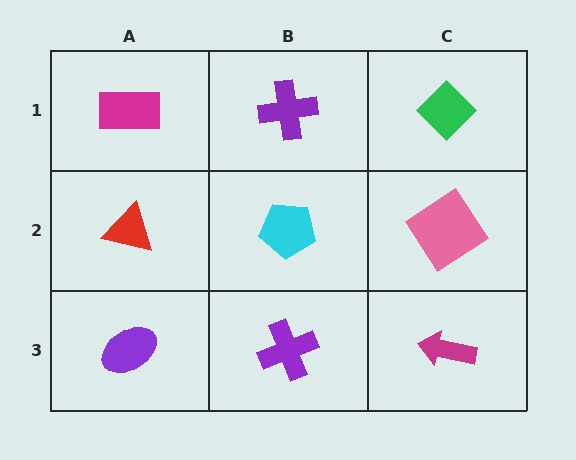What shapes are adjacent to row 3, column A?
A red triangle (row 2, column A), a purple cross (row 3, column B).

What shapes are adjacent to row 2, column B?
A purple cross (row 1, column B), a purple cross (row 3, column B), a red triangle (row 2, column A), a pink diamond (row 2, column C).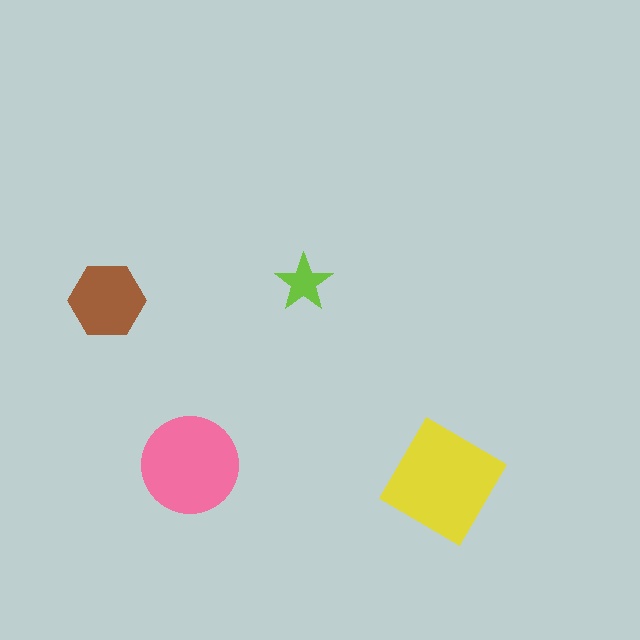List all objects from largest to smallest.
The yellow diamond, the pink circle, the brown hexagon, the lime star.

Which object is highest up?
The lime star is topmost.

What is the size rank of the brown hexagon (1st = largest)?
3rd.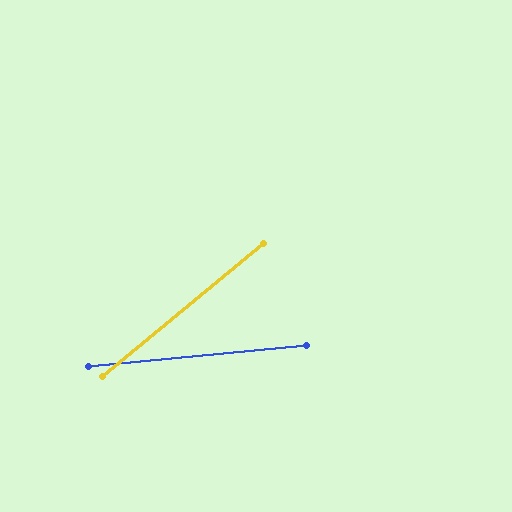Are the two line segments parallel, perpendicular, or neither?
Neither parallel nor perpendicular — they differ by about 34°.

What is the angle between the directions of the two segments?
Approximately 34 degrees.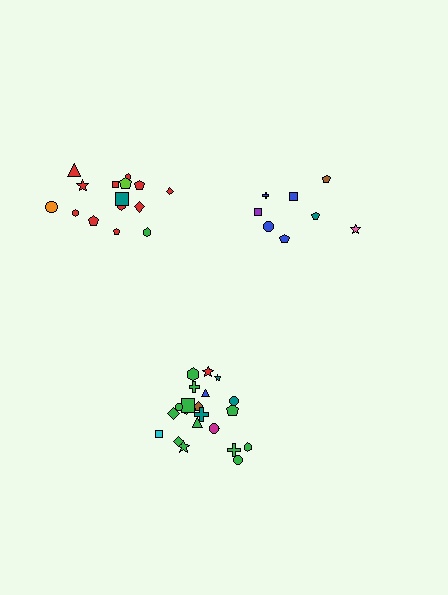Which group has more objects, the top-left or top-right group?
The top-left group.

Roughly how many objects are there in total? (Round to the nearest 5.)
Roughly 45 objects in total.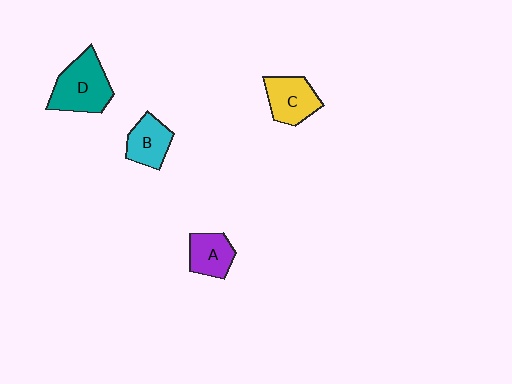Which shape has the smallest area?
Shape A (purple).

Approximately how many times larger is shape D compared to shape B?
Approximately 1.6 times.